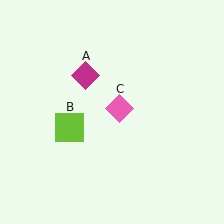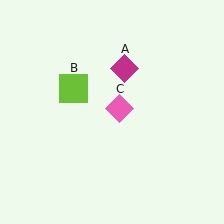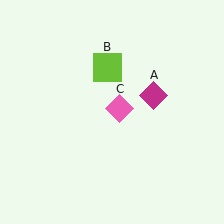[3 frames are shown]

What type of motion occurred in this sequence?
The magenta diamond (object A), lime square (object B) rotated clockwise around the center of the scene.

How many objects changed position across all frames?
2 objects changed position: magenta diamond (object A), lime square (object B).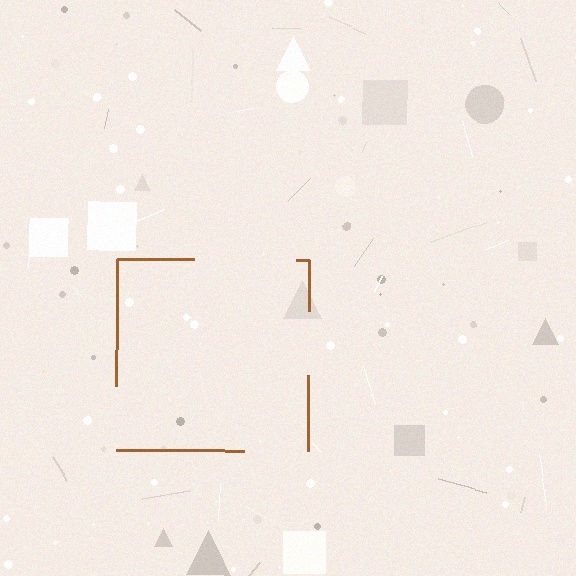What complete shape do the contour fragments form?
The contour fragments form a square.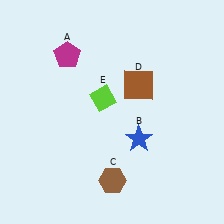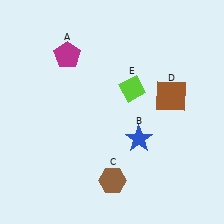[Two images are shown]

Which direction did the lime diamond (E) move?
The lime diamond (E) moved right.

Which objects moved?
The objects that moved are: the brown square (D), the lime diamond (E).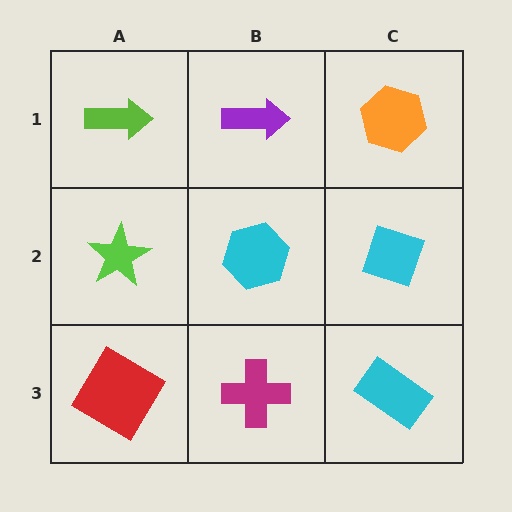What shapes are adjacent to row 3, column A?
A lime star (row 2, column A), a magenta cross (row 3, column B).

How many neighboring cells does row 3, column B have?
3.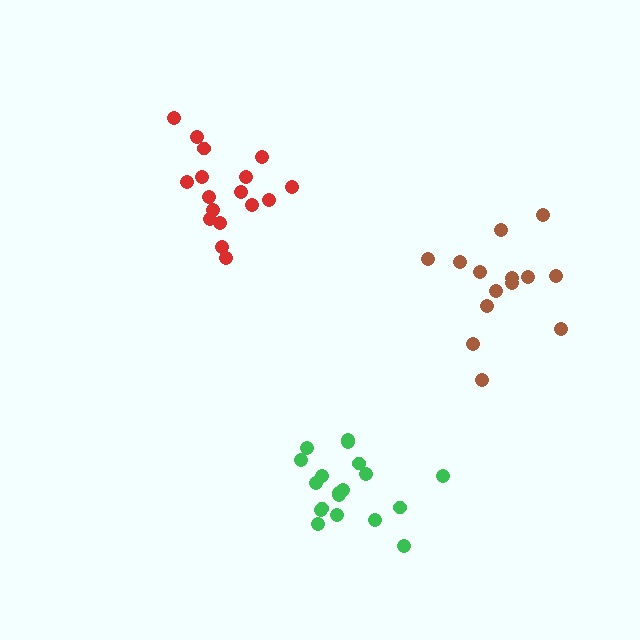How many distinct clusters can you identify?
There are 3 distinct clusters.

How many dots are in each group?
Group 1: 14 dots, Group 2: 19 dots, Group 3: 17 dots (50 total).